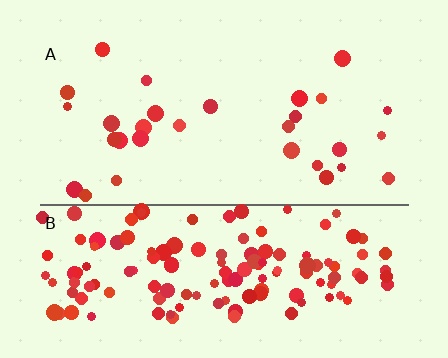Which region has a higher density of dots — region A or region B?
B (the bottom).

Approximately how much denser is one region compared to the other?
Approximately 5.2× — region B over region A.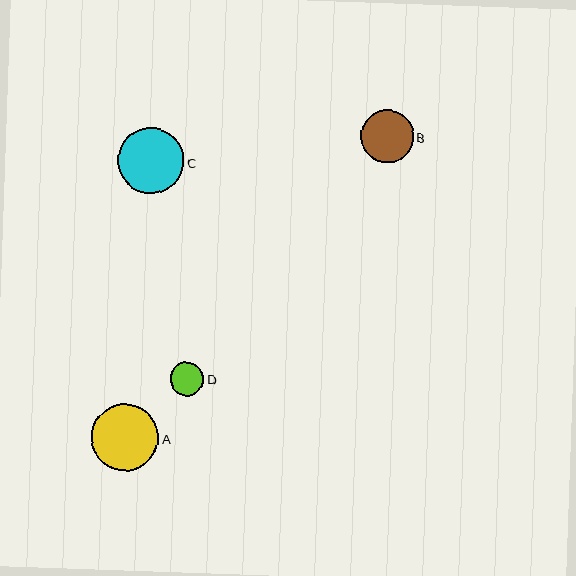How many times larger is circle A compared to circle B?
Circle A is approximately 1.3 times the size of circle B.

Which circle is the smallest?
Circle D is the smallest with a size of approximately 33 pixels.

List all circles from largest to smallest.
From largest to smallest: A, C, B, D.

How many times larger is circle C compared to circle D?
Circle C is approximately 2.0 times the size of circle D.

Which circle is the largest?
Circle A is the largest with a size of approximately 67 pixels.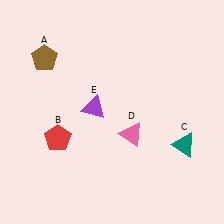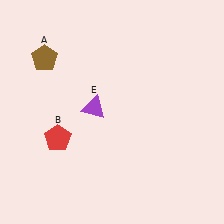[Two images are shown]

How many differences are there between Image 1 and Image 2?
There are 2 differences between the two images.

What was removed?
The pink triangle (D), the teal triangle (C) were removed in Image 2.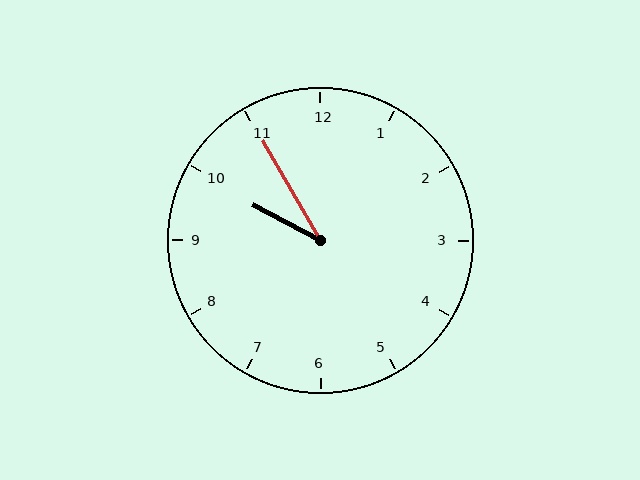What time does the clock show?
9:55.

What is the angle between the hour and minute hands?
Approximately 32 degrees.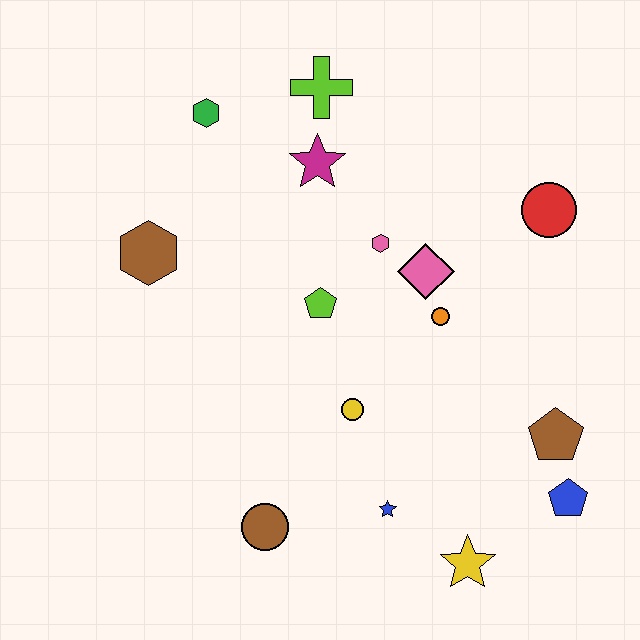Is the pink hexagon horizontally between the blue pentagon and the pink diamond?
No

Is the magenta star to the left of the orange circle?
Yes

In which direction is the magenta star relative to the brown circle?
The magenta star is above the brown circle.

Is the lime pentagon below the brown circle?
No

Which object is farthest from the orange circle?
The green hexagon is farthest from the orange circle.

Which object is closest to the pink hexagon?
The pink diamond is closest to the pink hexagon.